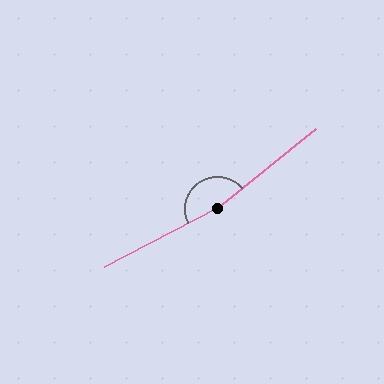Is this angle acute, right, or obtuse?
It is obtuse.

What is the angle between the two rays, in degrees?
Approximately 168 degrees.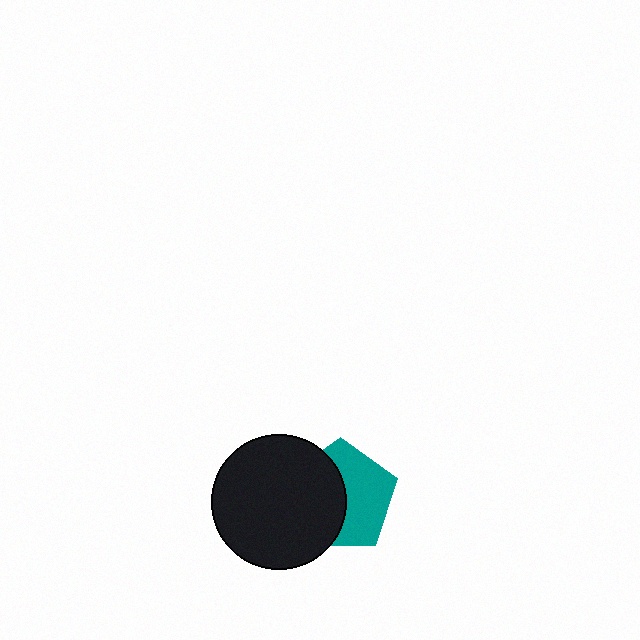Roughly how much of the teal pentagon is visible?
About half of it is visible (roughly 51%).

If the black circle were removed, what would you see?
You would see the complete teal pentagon.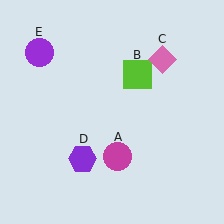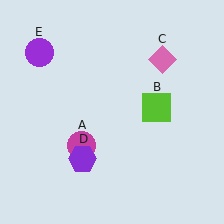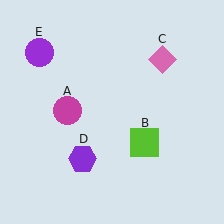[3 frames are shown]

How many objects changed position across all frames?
2 objects changed position: magenta circle (object A), lime square (object B).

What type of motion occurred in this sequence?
The magenta circle (object A), lime square (object B) rotated clockwise around the center of the scene.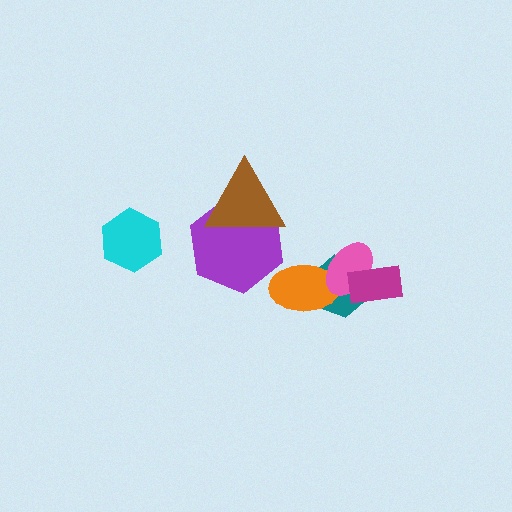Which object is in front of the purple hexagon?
The brown triangle is in front of the purple hexagon.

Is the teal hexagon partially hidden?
Yes, it is partially covered by another shape.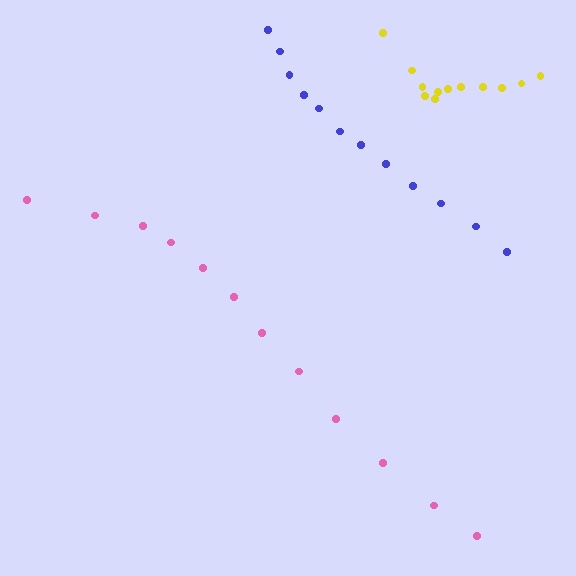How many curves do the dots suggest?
There are 3 distinct paths.